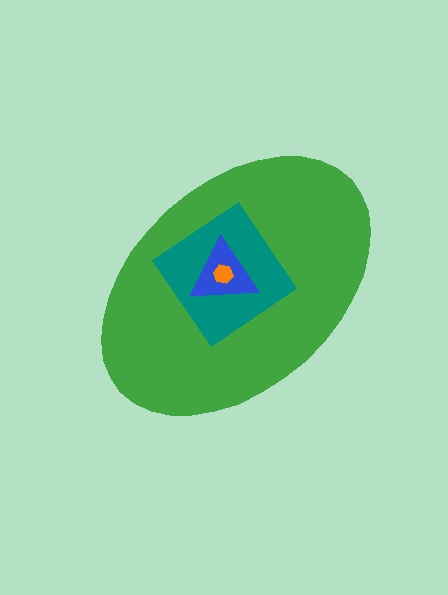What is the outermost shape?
The green ellipse.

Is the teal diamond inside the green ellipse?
Yes.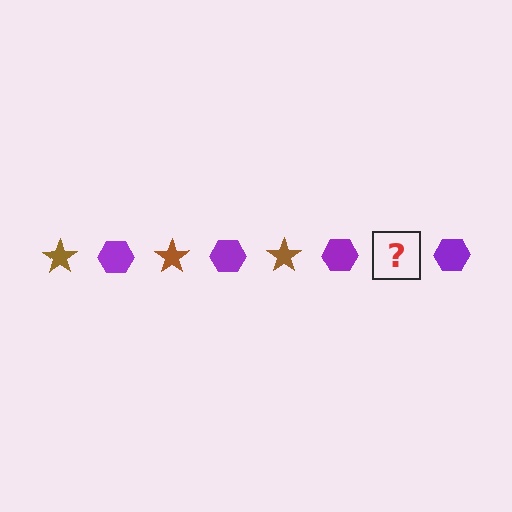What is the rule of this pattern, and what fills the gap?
The rule is that the pattern alternates between brown star and purple hexagon. The gap should be filled with a brown star.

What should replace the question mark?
The question mark should be replaced with a brown star.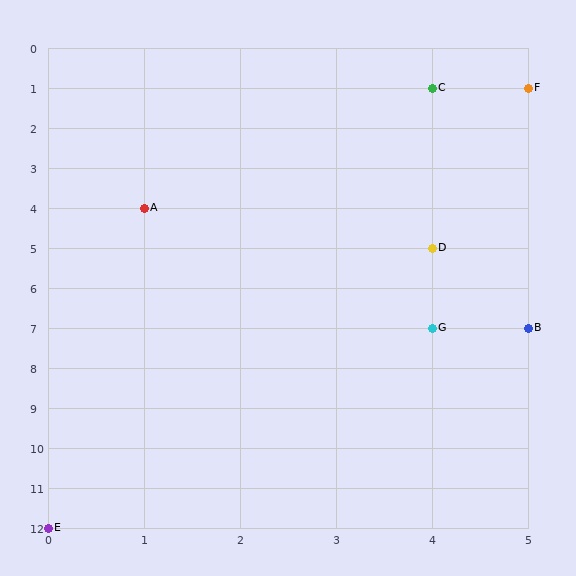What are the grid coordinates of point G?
Point G is at grid coordinates (4, 7).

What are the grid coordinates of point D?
Point D is at grid coordinates (4, 5).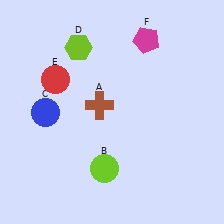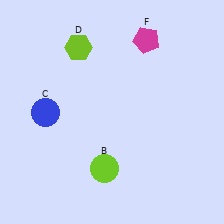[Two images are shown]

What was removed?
The red circle (E), the brown cross (A) were removed in Image 2.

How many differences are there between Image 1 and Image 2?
There are 2 differences between the two images.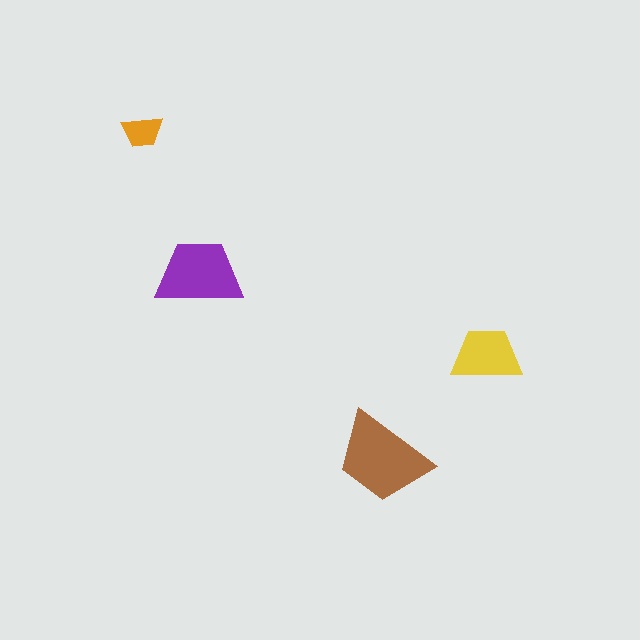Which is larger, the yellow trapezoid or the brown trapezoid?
The brown one.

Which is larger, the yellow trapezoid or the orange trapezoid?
The yellow one.